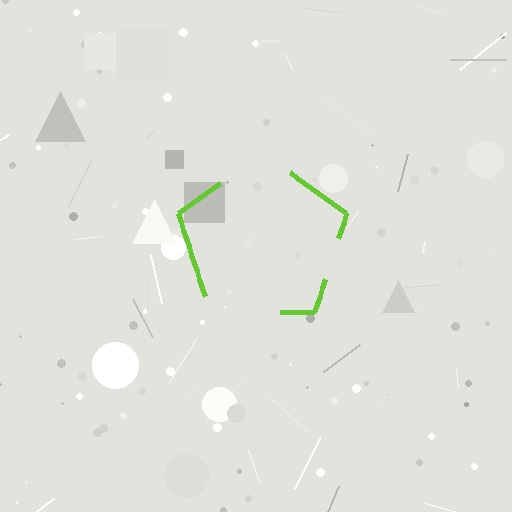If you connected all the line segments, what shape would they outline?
They would outline a pentagon.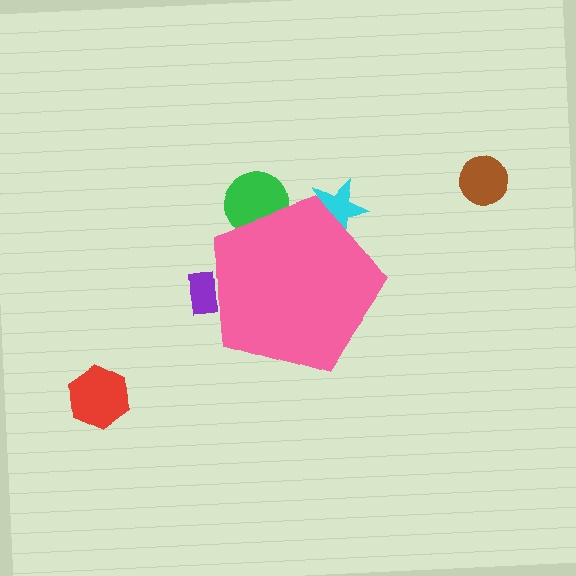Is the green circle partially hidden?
Yes, the green circle is partially hidden behind the pink pentagon.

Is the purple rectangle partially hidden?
Yes, the purple rectangle is partially hidden behind the pink pentagon.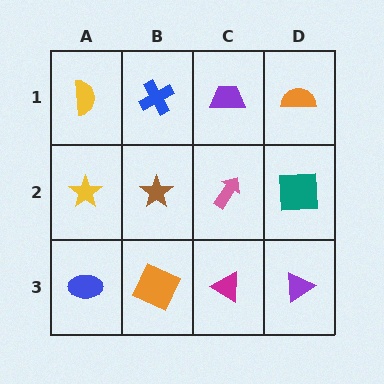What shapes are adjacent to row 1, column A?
A yellow star (row 2, column A), a blue cross (row 1, column B).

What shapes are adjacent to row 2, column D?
An orange semicircle (row 1, column D), a purple triangle (row 3, column D), a pink arrow (row 2, column C).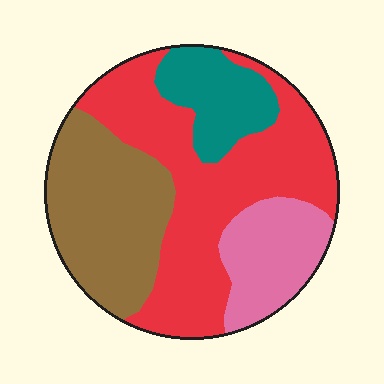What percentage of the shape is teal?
Teal takes up about one eighth (1/8) of the shape.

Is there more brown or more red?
Red.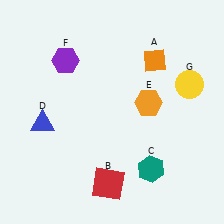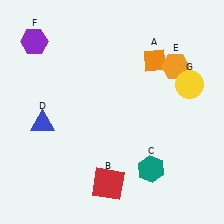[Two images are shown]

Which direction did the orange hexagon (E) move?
The orange hexagon (E) moved up.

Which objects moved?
The objects that moved are: the orange hexagon (E), the purple hexagon (F).